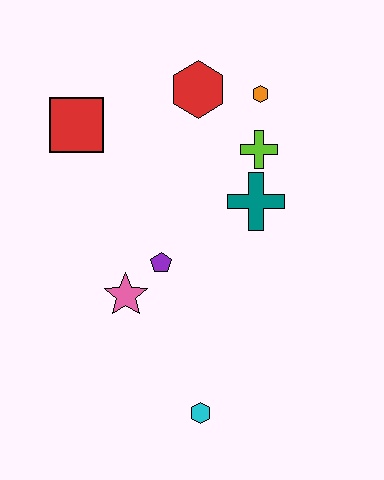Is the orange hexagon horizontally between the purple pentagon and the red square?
No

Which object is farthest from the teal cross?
The cyan hexagon is farthest from the teal cross.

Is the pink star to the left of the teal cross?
Yes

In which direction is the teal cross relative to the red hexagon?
The teal cross is below the red hexagon.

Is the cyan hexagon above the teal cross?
No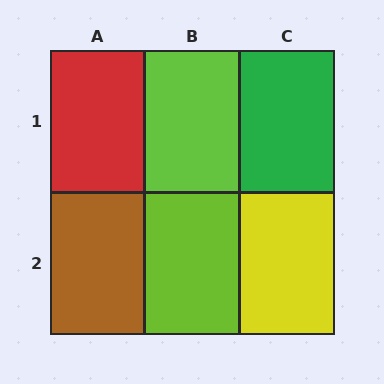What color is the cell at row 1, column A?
Red.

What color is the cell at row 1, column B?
Lime.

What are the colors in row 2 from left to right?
Brown, lime, yellow.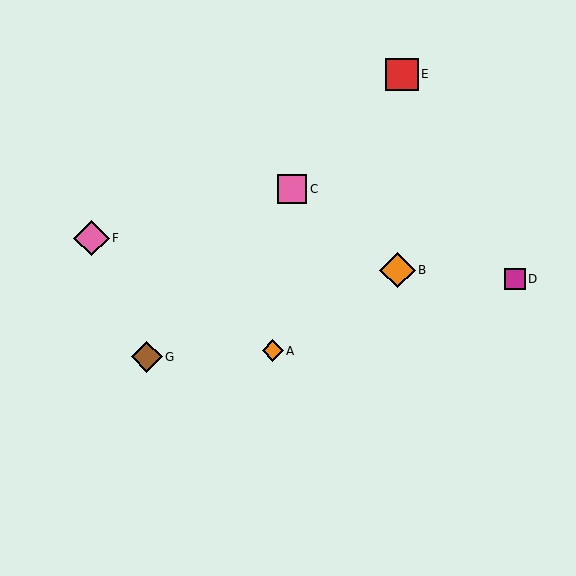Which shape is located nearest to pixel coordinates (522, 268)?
The magenta square (labeled D) at (515, 279) is nearest to that location.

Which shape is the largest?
The orange diamond (labeled B) is the largest.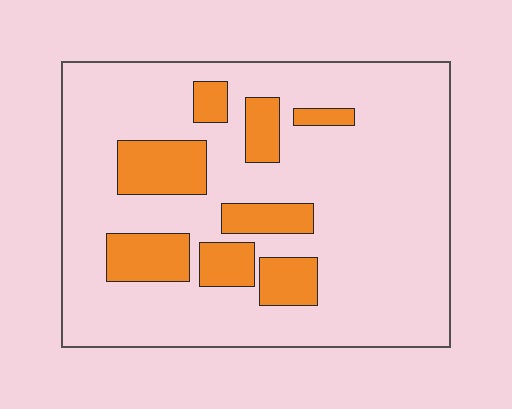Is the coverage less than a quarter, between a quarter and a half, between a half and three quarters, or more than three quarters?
Less than a quarter.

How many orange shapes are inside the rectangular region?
8.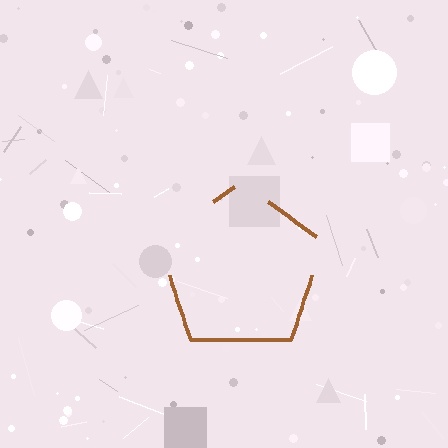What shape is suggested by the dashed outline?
The dashed outline suggests a pentagon.